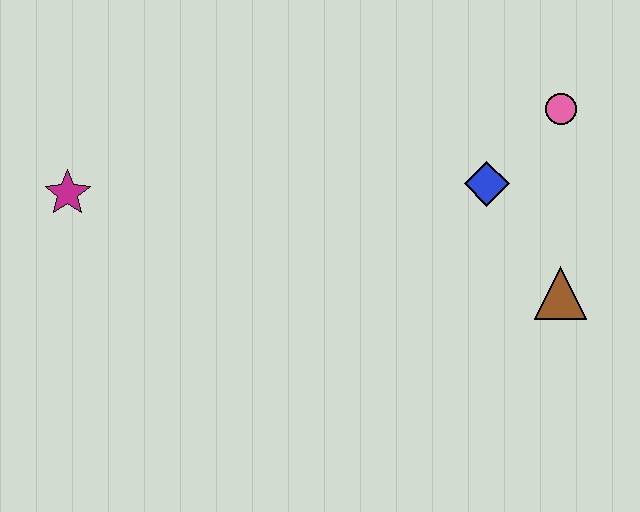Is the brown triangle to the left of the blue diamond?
No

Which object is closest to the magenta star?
The blue diamond is closest to the magenta star.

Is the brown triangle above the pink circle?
No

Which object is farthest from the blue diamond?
The magenta star is farthest from the blue diamond.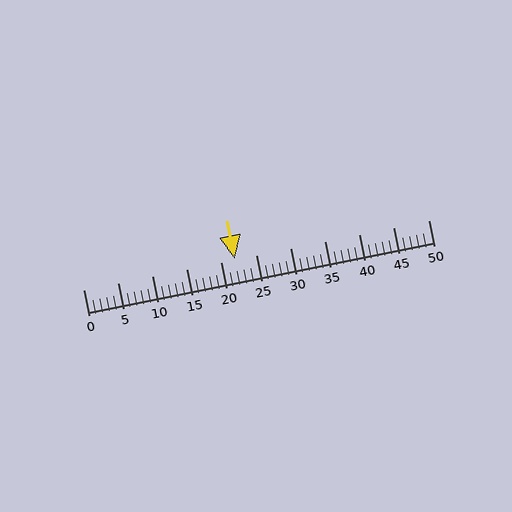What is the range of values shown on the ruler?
The ruler shows values from 0 to 50.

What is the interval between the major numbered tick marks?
The major tick marks are spaced 5 units apart.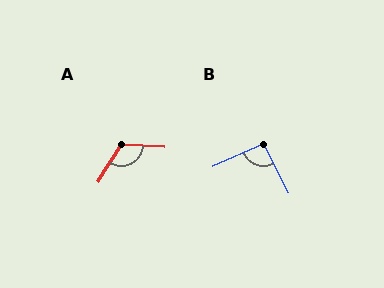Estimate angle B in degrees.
Approximately 93 degrees.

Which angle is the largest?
A, at approximately 119 degrees.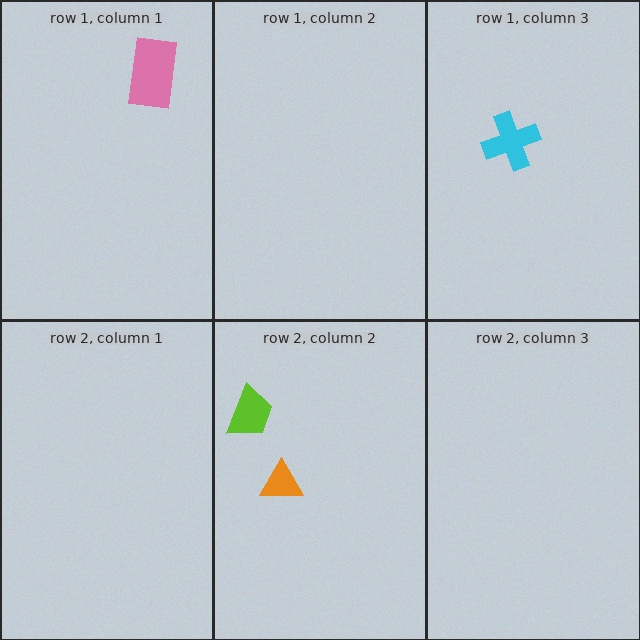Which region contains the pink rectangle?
The row 1, column 1 region.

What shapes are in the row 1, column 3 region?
The cyan cross.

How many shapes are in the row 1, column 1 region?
1.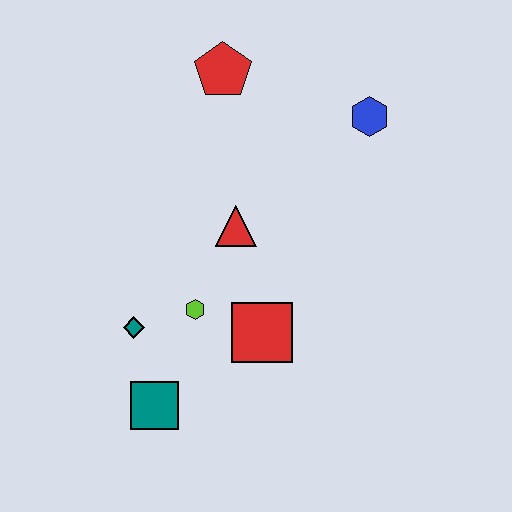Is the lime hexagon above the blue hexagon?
No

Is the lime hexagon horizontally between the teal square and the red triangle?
Yes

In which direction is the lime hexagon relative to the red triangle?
The lime hexagon is below the red triangle.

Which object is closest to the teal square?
The teal diamond is closest to the teal square.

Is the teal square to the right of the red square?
No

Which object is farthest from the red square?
The red pentagon is farthest from the red square.